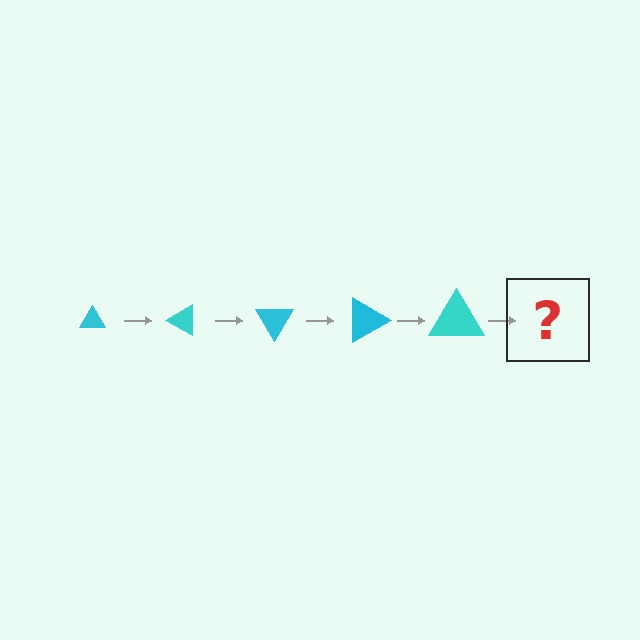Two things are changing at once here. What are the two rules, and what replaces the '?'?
The two rules are that the triangle grows larger each step and it rotates 30 degrees each step. The '?' should be a triangle, larger than the previous one and rotated 150 degrees from the start.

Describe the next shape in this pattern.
It should be a triangle, larger than the previous one and rotated 150 degrees from the start.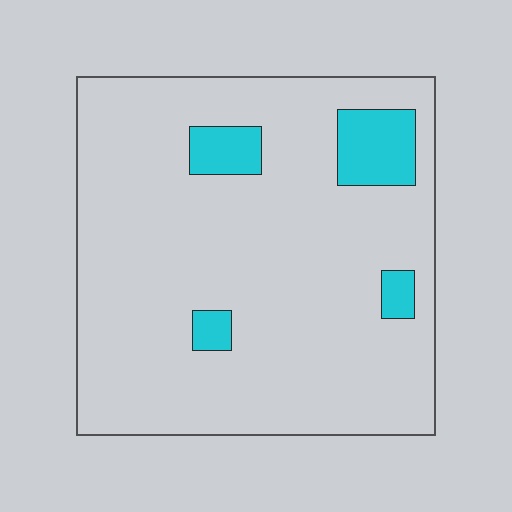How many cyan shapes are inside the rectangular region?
4.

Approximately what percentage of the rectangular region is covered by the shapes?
Approximately 10%.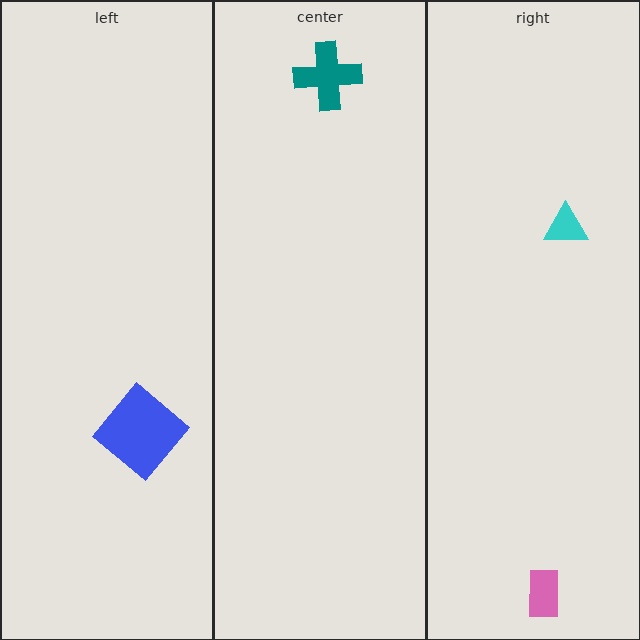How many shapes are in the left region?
1.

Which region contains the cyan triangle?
The right region.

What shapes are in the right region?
The cyan triangle, the pink rectangle.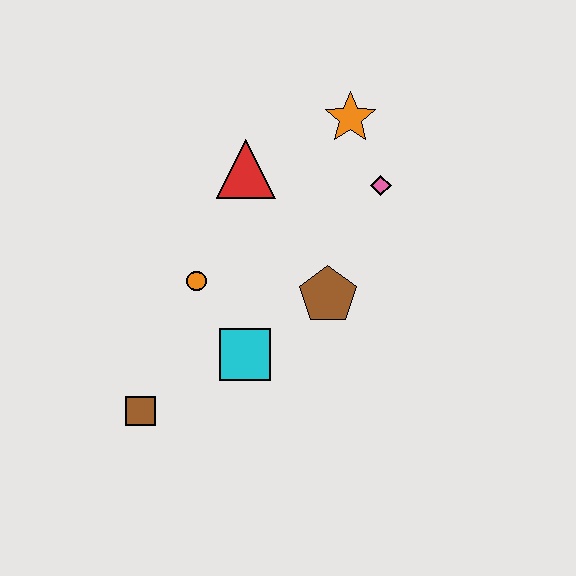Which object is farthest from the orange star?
The brown square is farthest from the orange star.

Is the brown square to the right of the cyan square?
No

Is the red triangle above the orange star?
No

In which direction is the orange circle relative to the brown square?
The orange circle is above the brown square.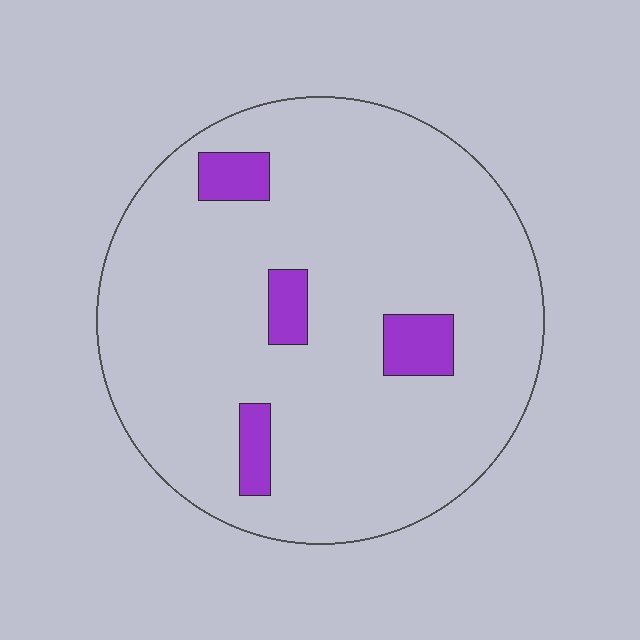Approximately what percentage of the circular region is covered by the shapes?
Approximately 10%.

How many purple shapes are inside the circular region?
4.